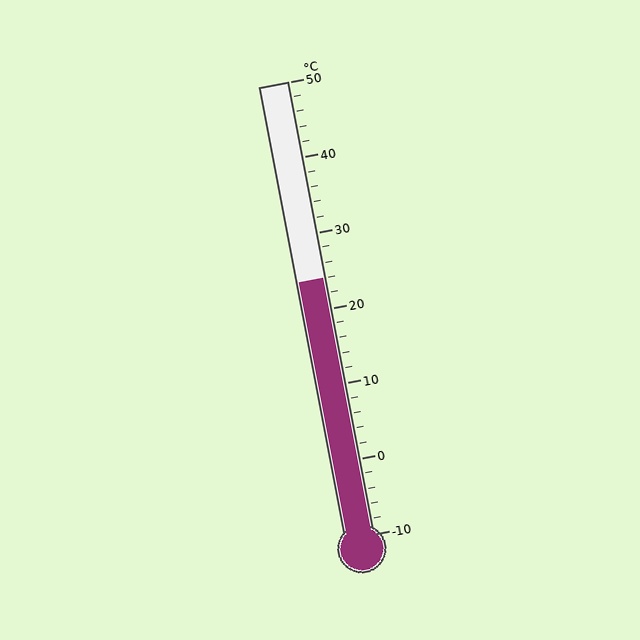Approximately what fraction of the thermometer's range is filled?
The thermometer is filled to approximately 55% of its range.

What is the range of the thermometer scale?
The thermometer scale ranges from -10°C to 50°C.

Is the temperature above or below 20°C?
The temperature is above 20°C.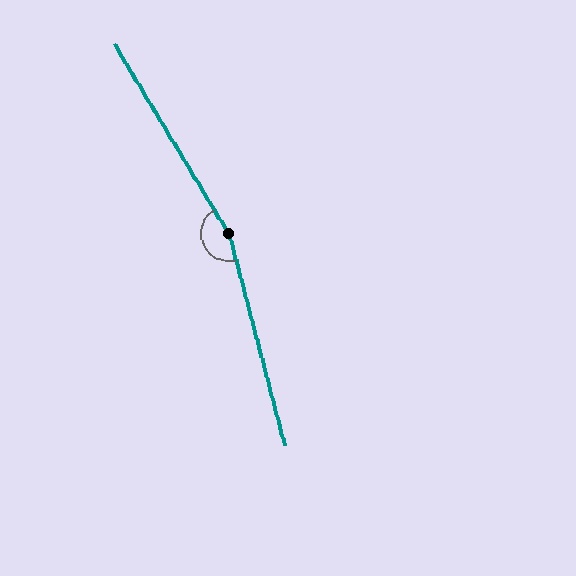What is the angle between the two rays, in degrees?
Approximately 164 degrees.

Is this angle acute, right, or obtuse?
It is obtuse.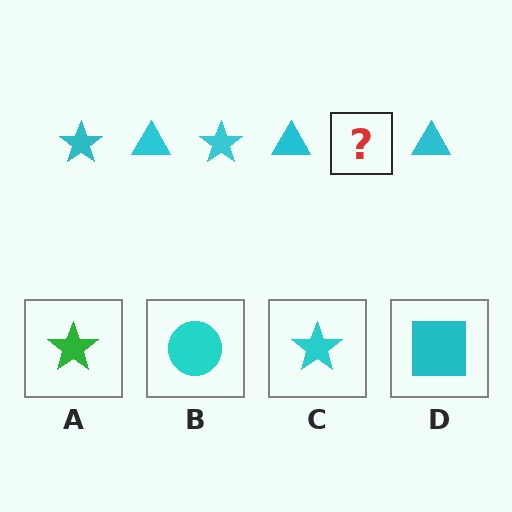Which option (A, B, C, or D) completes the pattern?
C.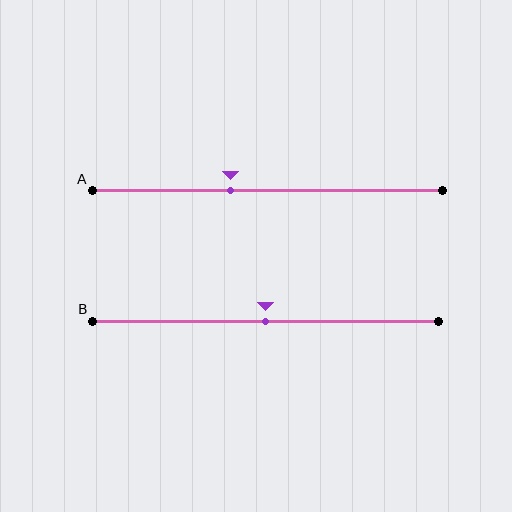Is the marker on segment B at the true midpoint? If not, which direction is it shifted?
Yes, the marker on segment B is at the true midpoint.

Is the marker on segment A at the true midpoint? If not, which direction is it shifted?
No, the marker on segment A is shifted to the left by about 11% of the segment length.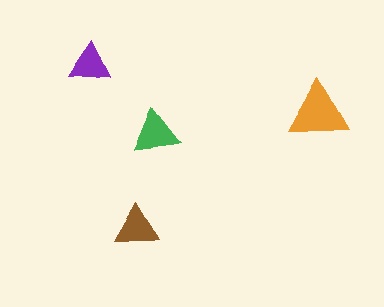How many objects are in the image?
There are 4 objects in the image.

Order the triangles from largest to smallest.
the orange one, the green one, the brown one, the purple one.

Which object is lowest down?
The brown triangle is bottommost.